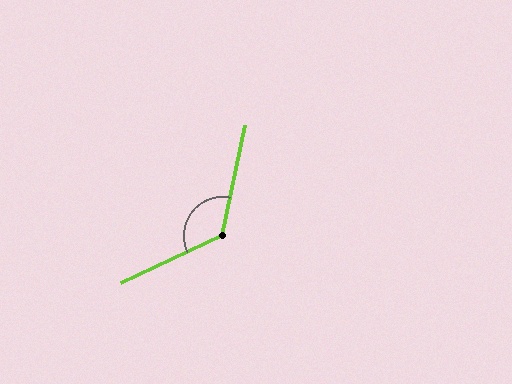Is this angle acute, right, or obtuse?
It is obtuse.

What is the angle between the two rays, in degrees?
Approximately 127 degrees.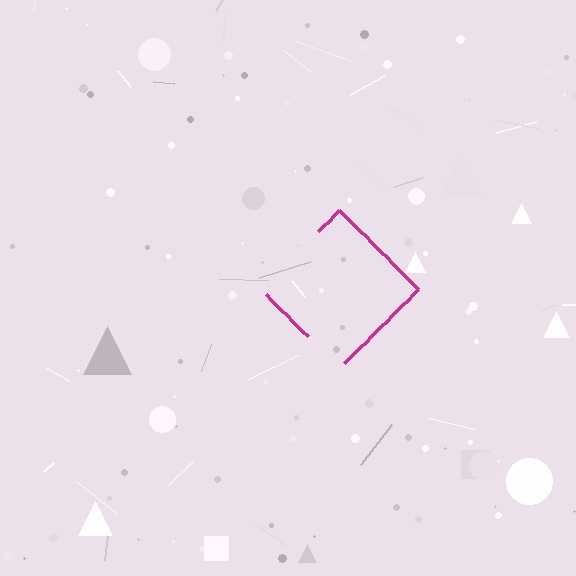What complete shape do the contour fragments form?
The contour fragments form a diamond.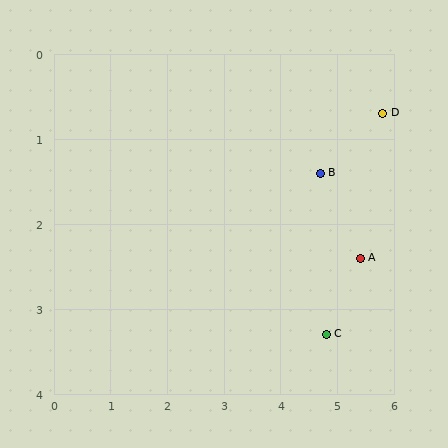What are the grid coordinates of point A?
Point A is at approximately (5.4, 2.4).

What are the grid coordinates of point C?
Point C is at approximately (4.8, 3.3).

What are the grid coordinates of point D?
Point D is at approximately (5.8, 0.7).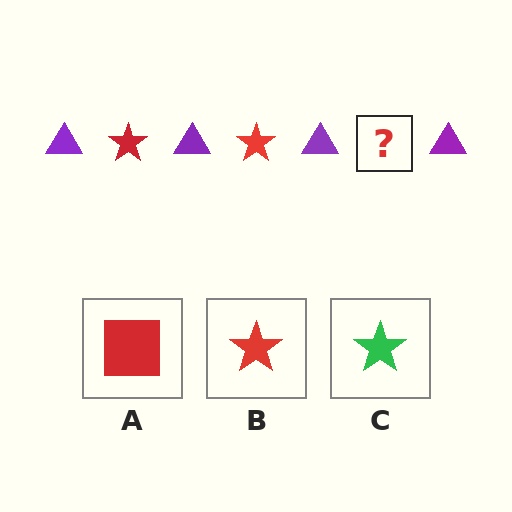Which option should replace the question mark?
Option B.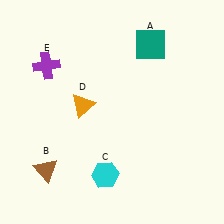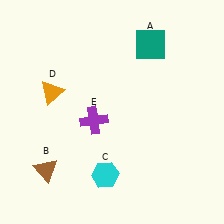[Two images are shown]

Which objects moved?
The objects that moved are: the orange triangle (D), the purple cross (E).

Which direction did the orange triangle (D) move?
The orange triangle (D) moved left.